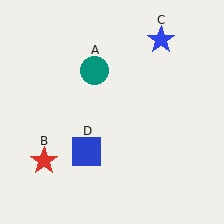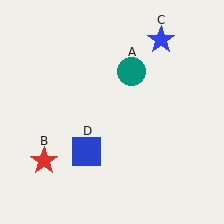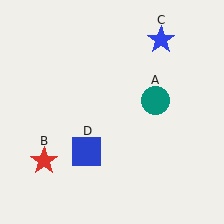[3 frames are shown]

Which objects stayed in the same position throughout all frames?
Red star (object B) and blue star (object C) and blue square (object D) remained stationary.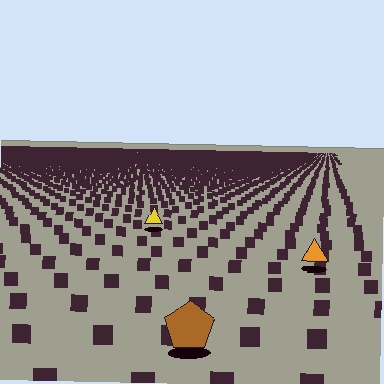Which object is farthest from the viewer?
The yellow triangle is farthest from the viewer. It appears smaller and the ground texture around it is denser.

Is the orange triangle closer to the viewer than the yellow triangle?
Yes. The orange triangle is closer — you can tell from the texture gradient: the ground texture is coarser near it.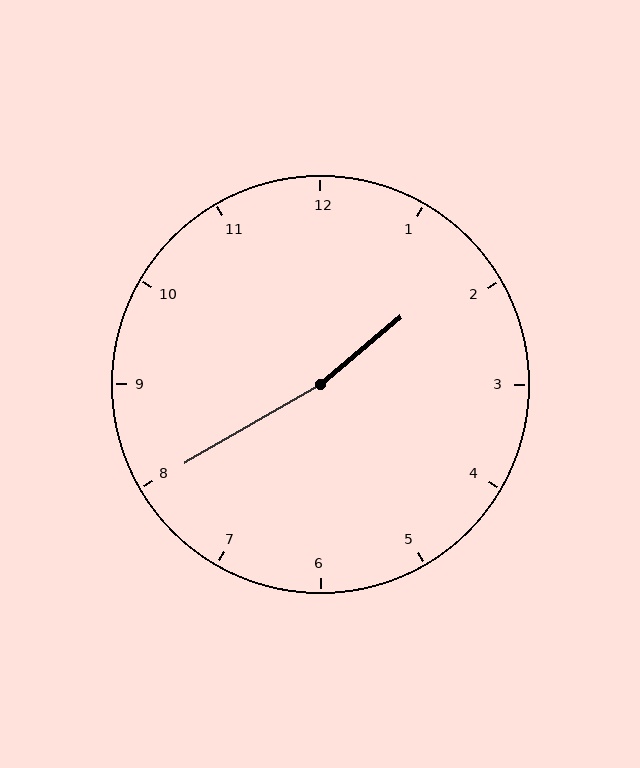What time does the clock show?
1:40.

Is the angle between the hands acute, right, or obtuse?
It is obtuse.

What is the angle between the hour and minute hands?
Approximately 170 degrees.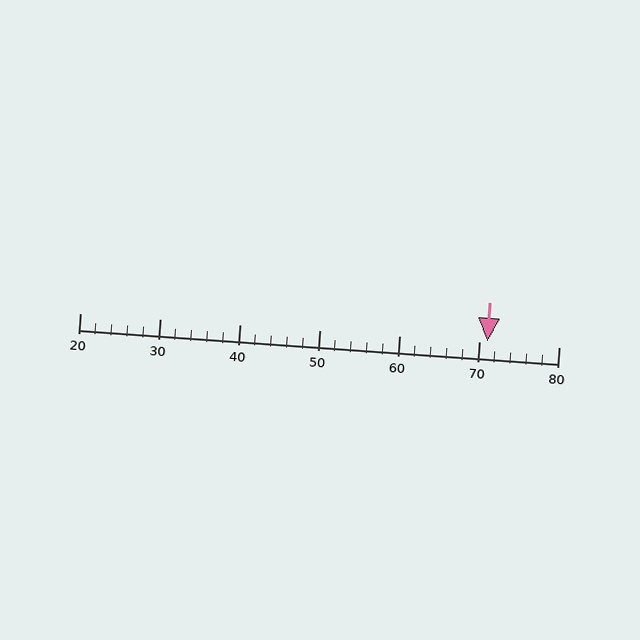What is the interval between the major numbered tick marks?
The major tick marks are spaced 10 units apart.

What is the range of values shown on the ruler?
The ruler shows values from 20 to 80.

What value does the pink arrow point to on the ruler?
The pink arrow points to approximately 71.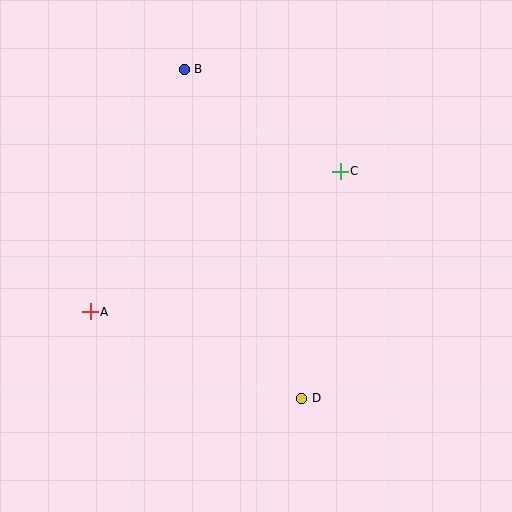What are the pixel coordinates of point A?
Point A is at (90, 312).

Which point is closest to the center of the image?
Point C at (340, 171) is closest to the center.